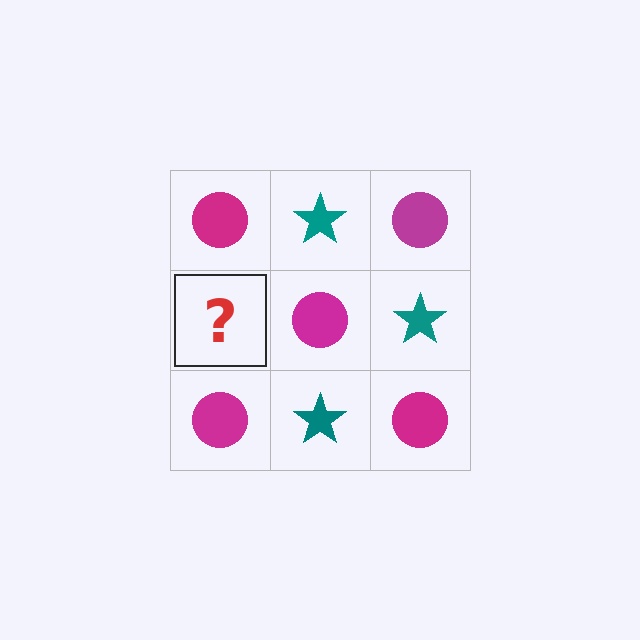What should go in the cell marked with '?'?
The missing cell should contain a teal star.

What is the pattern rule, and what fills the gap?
The rule is that it alternates magenta circle and teal star in a checkerboard pattern. The gap should be filled with a teal star.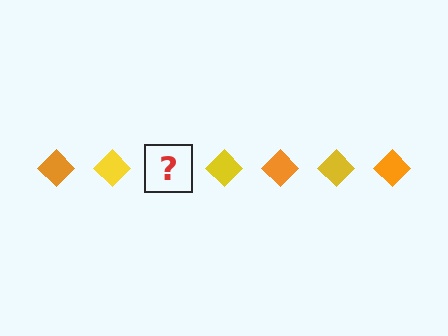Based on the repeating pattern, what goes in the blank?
The blank should be an orange diamond.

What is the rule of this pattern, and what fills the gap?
The rule is that the pattern cycles through orange, yellow diamonds. The gap should be filled with an orange diamond.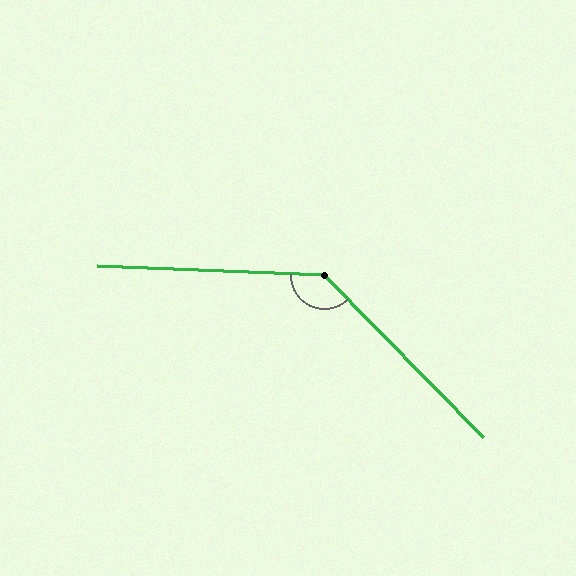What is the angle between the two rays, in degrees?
Approximately 137 degrees.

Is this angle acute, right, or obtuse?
It is obtuse.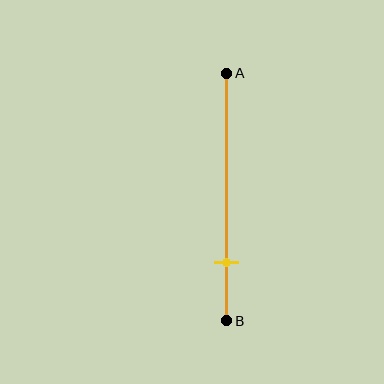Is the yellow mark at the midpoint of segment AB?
No, the mark is at about 75% from A, not at the 50% midpoint.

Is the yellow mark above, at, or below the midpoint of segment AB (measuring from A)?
The yellow mark is below the midpoint of segment AB.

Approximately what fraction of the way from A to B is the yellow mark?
The yellow mark is approximately 75% of the way from A to B.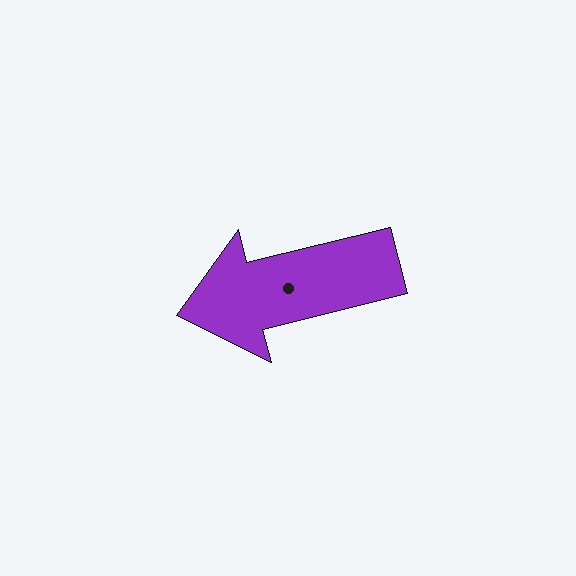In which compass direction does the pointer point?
West.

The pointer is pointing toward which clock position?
Roughly 9 o'clock.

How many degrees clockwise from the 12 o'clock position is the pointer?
Approximately 256 degrees.